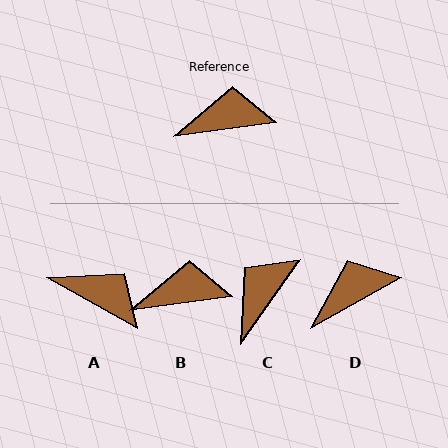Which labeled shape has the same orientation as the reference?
B.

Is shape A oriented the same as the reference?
No, it is off by about 37 degrees.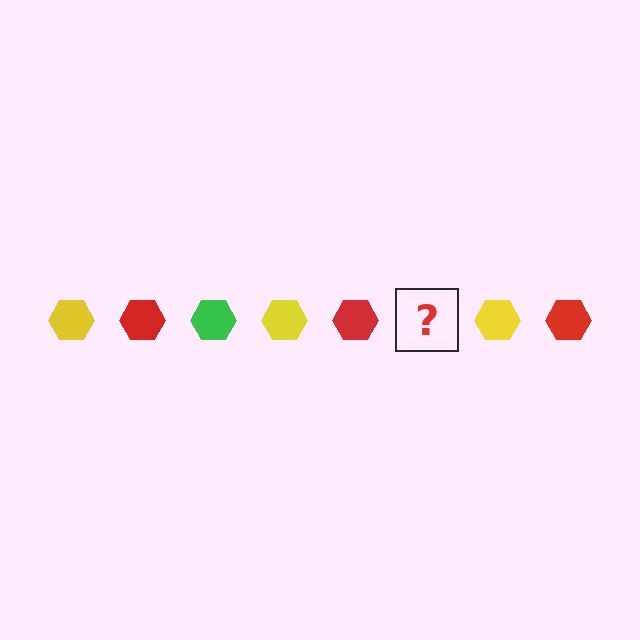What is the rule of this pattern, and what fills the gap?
The rule is that the pattern cycles through yellow, red, green hexagons. The gap should be filled with a green hexagon.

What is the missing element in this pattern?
The missing element is a green hexagon.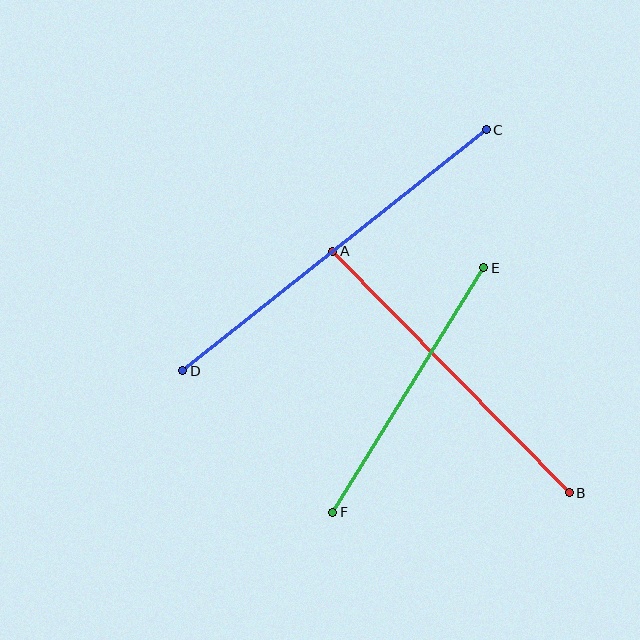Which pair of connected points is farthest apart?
Points C and D are farthest apart.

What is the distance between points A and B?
The distance is approximately 338 pixels.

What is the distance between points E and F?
The distance is approximately 287 pixels.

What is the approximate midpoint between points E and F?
The midpoint is at approximately (408, 390) pixels.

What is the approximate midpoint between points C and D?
The midpoint is at approximately (335, 250) pixels.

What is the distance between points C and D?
The distance is approximately 388 pixels.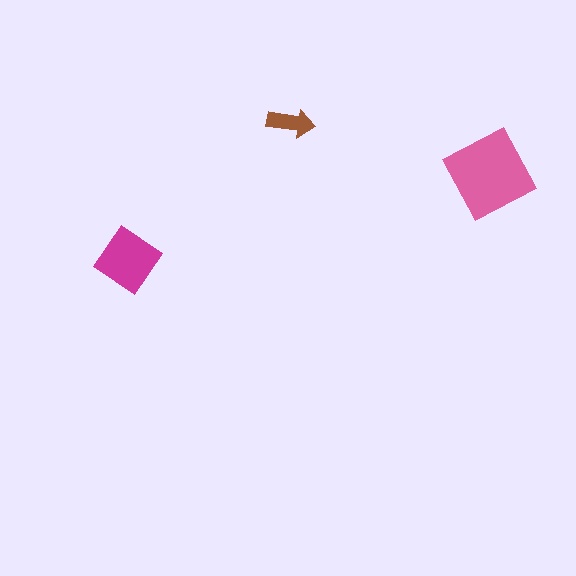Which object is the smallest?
The brown arrow.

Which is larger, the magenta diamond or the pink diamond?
The pink diamond.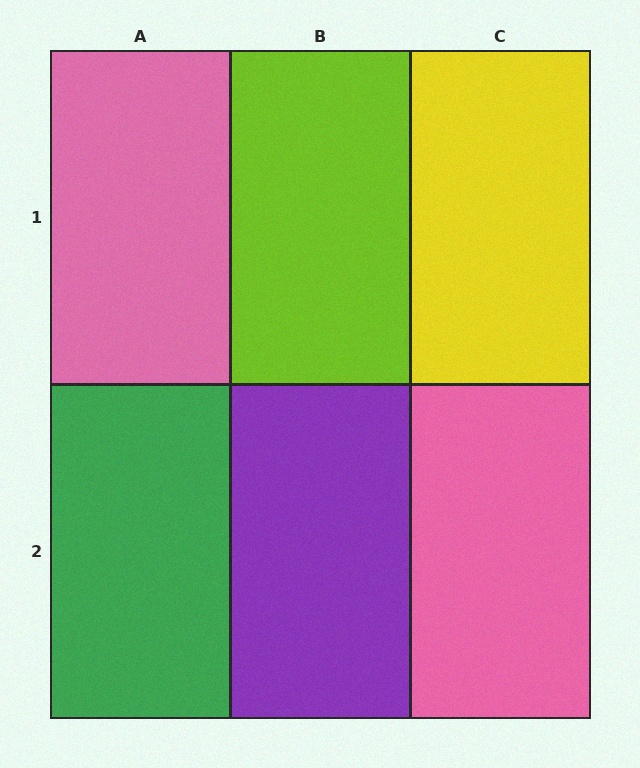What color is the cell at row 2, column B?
Purple.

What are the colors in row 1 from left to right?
Pink, lime, yellow.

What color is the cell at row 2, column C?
Pink.